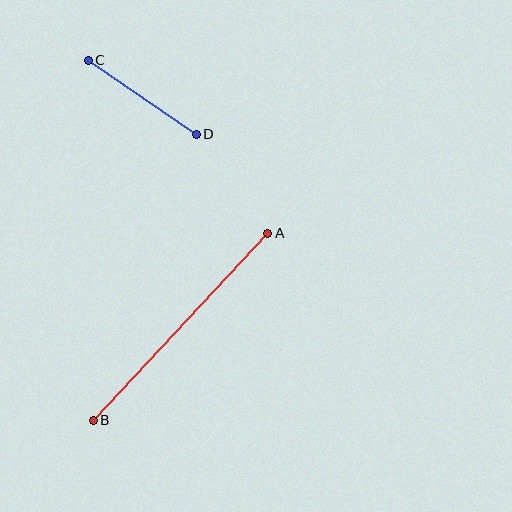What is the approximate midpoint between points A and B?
The midpoint is at approximately (181, 327) pixels.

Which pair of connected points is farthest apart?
Points A and B are farthest apart.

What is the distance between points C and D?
The distance is approximately 131 pixels.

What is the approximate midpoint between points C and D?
The midpoint is at approximately (142, 97) pixels.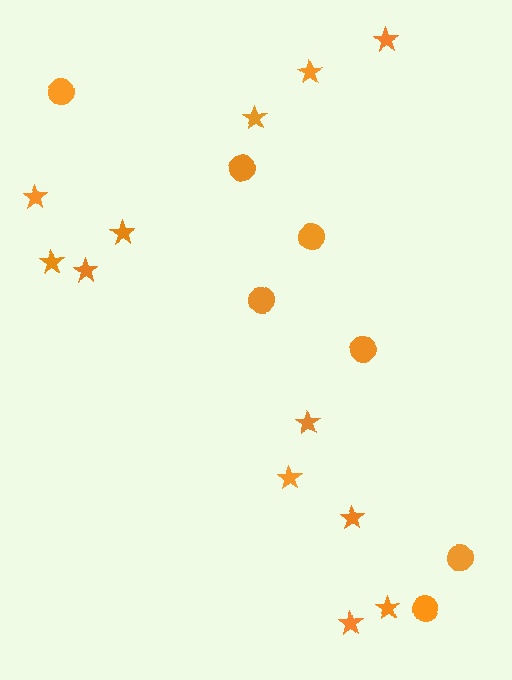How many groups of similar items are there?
There are 2 groups: one group of stars (12) and one group of circles (7).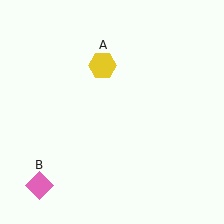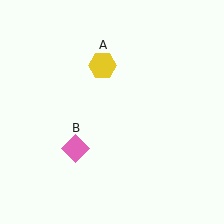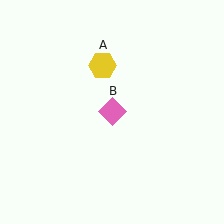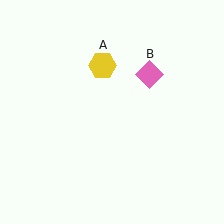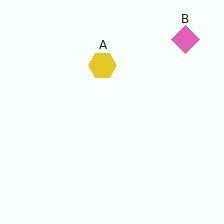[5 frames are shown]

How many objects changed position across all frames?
1 object changed position: pink diamond (object B).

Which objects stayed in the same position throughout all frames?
Yellow hexagon (object A) remained stationary.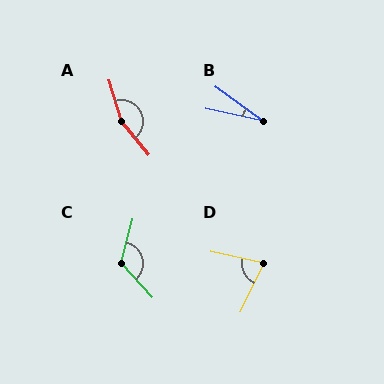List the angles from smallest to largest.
B (23°), D (76°), C (124°), A (157°).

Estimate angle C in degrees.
Approximately 124 degrees.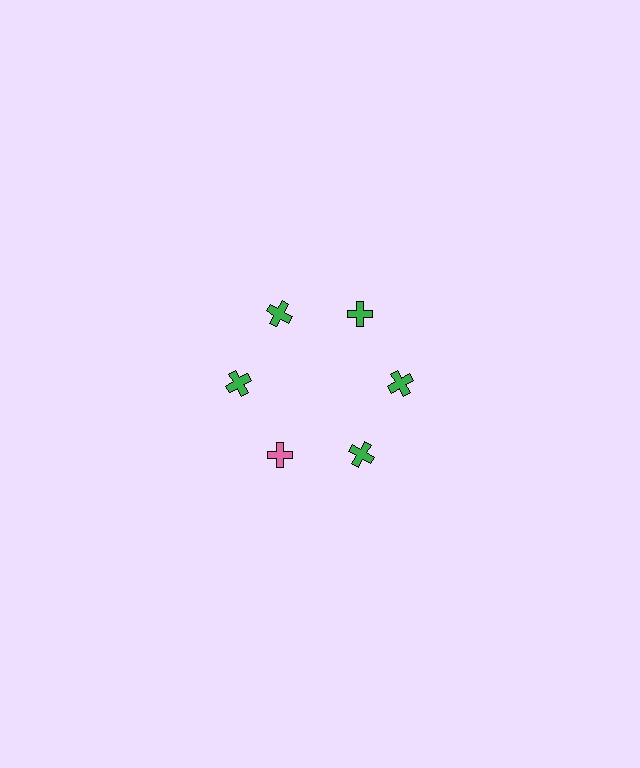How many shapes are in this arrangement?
There are 6 shapes arranged in a ring pattern.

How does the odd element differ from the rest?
It has a different color: pink instead of green.